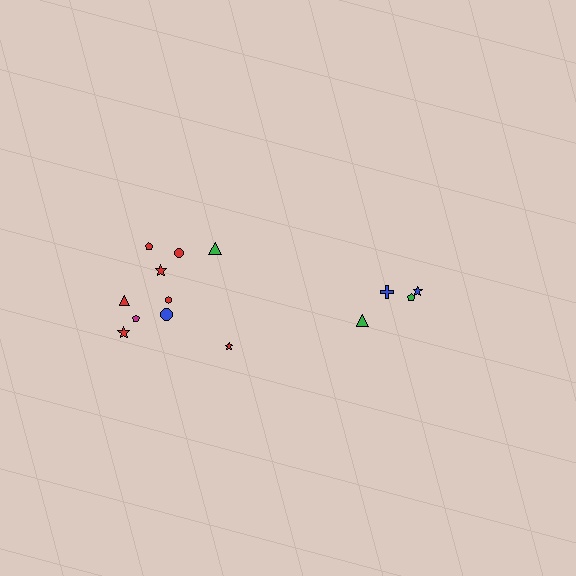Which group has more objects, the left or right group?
The left group.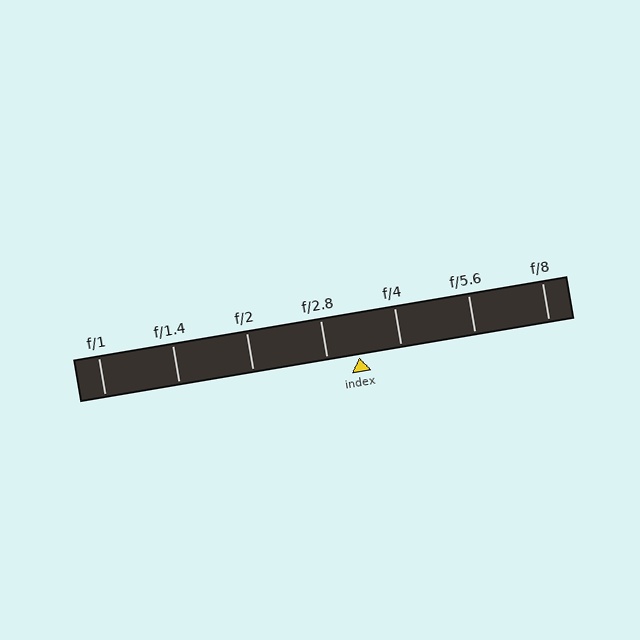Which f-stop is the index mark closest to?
The index mark is closest to f/2.8.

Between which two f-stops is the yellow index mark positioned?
The index mark is between f/2.8 and f/4.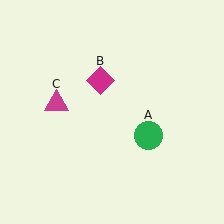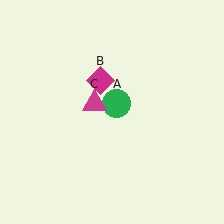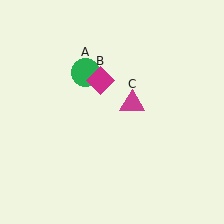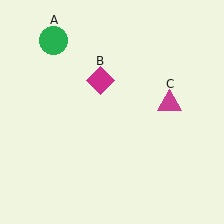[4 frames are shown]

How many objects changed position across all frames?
2 objects changed position: green circle (object A), magenta triangle (object C).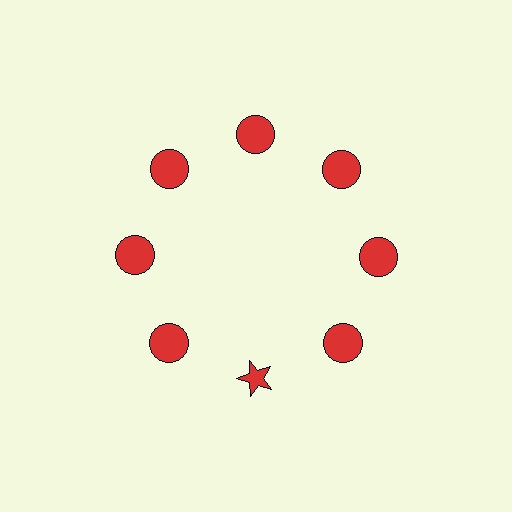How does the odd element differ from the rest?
It has a different shape: star instead of circle.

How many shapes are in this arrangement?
There are 8 shapes arranged in a ring pattern.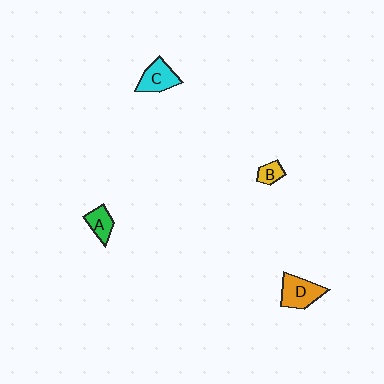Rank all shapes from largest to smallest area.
From largest to smallest: D (orange), C (cyan), A (green), B (yellow).